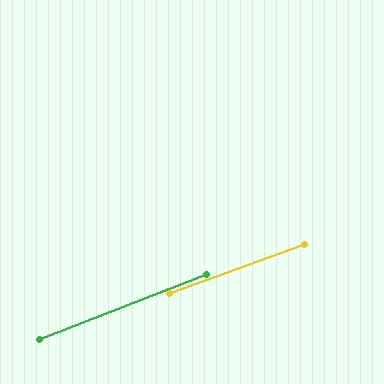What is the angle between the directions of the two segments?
Approximately 2 degrees.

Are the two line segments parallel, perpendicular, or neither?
Parallel — their directions differ by only 1.5°.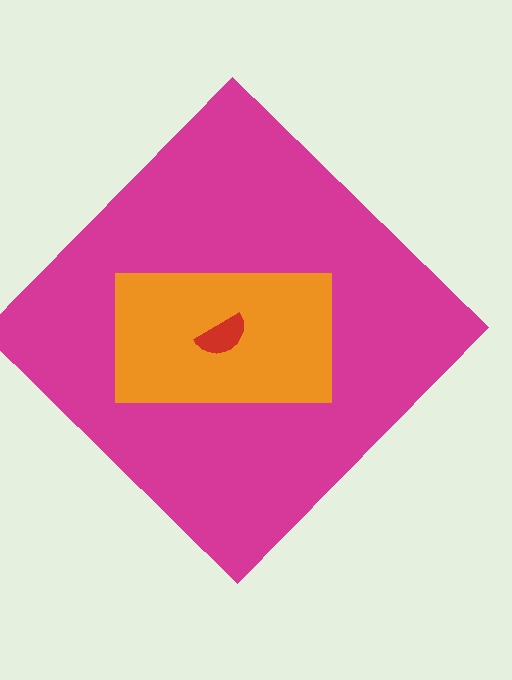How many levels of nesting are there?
3.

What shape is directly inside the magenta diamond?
The orange rectangle.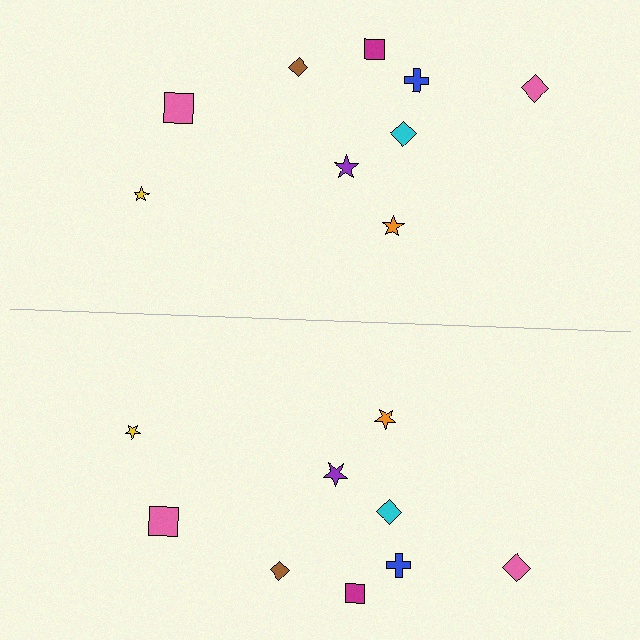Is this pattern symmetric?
Yes, this pattern has bilateral (reflection) symmetry.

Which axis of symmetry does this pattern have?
The pattern has a horizontal axis of symmetry running through the center of the image.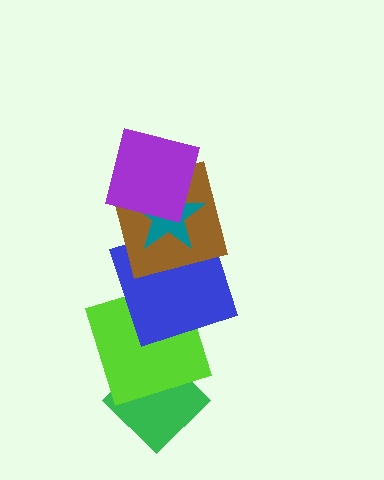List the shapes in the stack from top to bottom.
From top to bottom: the purple square, the teal star, the brown square, the blue square, the lime square, the green diamond.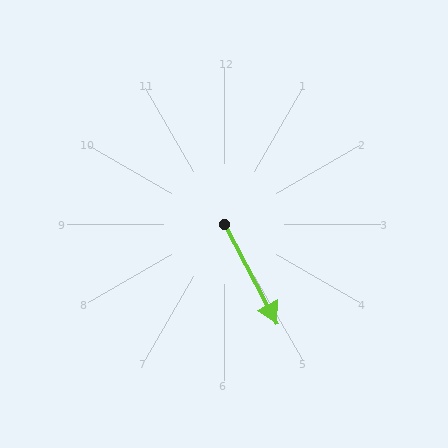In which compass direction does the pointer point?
Southeast.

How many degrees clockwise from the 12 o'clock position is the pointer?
Approximately 152 degrees.